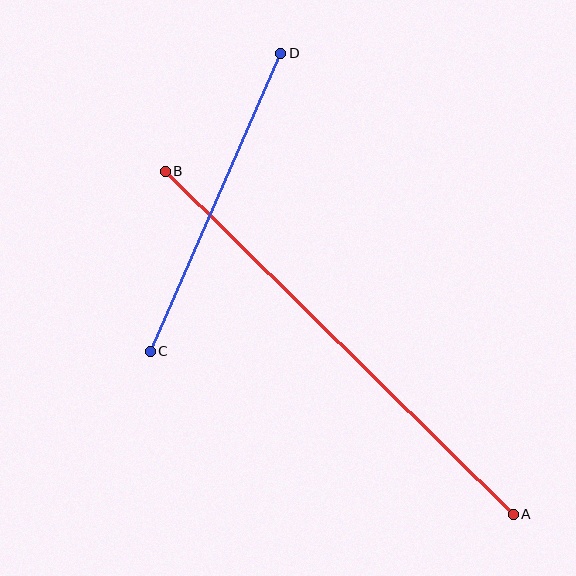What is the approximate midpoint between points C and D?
The midpoint is at approximately (216, 202) pixels.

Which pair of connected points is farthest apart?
Points A and B are farthest apart.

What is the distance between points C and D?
The distance is approximately 325 pixels.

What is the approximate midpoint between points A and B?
The midpoint is at approximately (339, 343) pixels.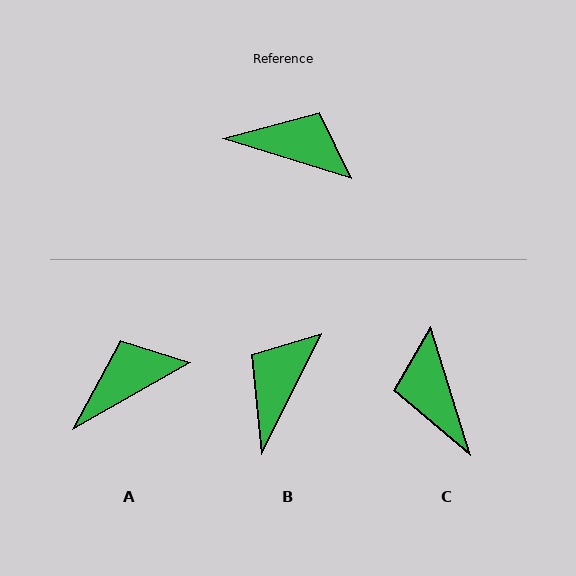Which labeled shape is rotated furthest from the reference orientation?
C, about 124 degrees away.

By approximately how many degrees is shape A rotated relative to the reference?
Approximately 47 degrees counter-clockwise.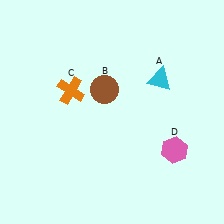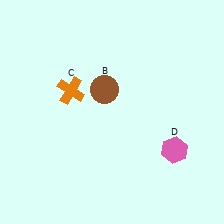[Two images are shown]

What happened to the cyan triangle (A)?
The cyan triangle (A) was removed in Image 2. It was in the top-right area of Image 1.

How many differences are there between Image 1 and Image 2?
There is 1 difference between the two images.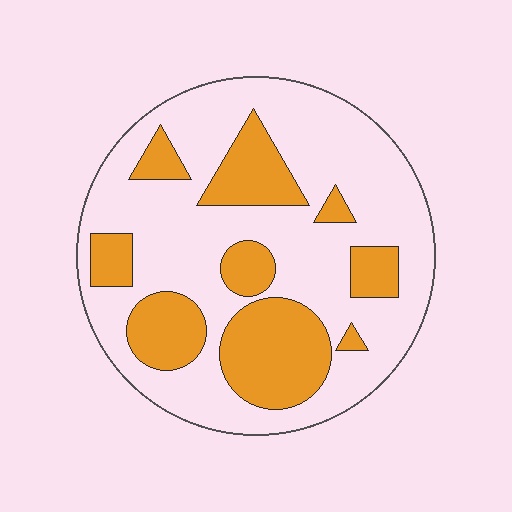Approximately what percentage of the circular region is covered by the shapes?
Approximately 30%.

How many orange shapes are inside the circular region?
9.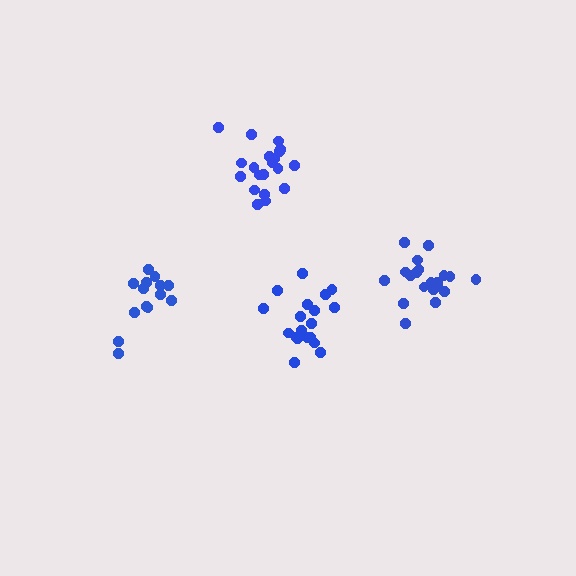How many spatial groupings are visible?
There are 4 spatial groupings.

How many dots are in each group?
Group 1: 14 dots, Group 2: 20 dots, Group 3: 19 dots, Group 4: 20 dots (73 total).